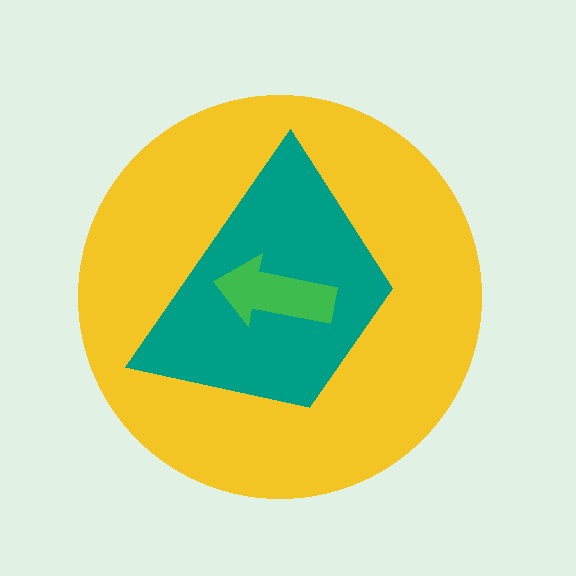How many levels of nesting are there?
3.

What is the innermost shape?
The green arrow.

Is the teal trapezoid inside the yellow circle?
Yes.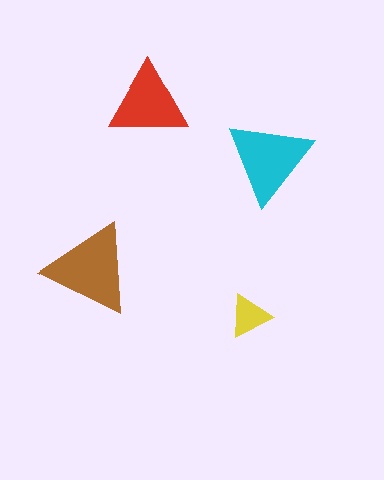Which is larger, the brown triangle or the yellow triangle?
The brown one.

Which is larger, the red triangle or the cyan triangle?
The cyan one.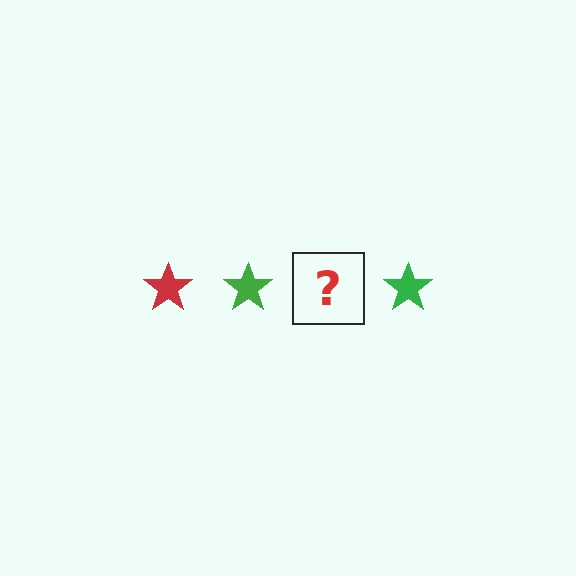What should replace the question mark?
The question mark should be replaced with a red star.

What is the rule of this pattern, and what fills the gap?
The rule is that the pattern cycles through red, green stars. The gap should be filled with a red star.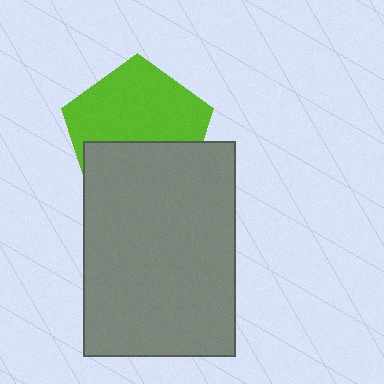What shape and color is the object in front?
The object in front is a gray rectangle.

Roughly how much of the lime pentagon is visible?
About half of it is visible (roughly 60%).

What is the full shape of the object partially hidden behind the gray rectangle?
The partially hidden object is a lime pentagon.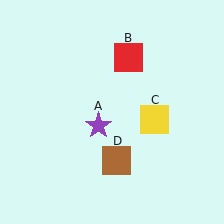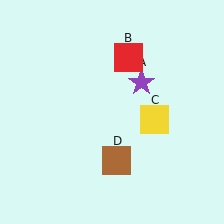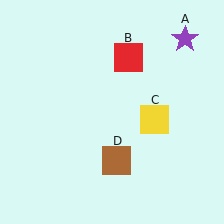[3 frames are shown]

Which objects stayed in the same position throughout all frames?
Red square (object B) and yellow square (object C) and brown square (object D) remained stationary.